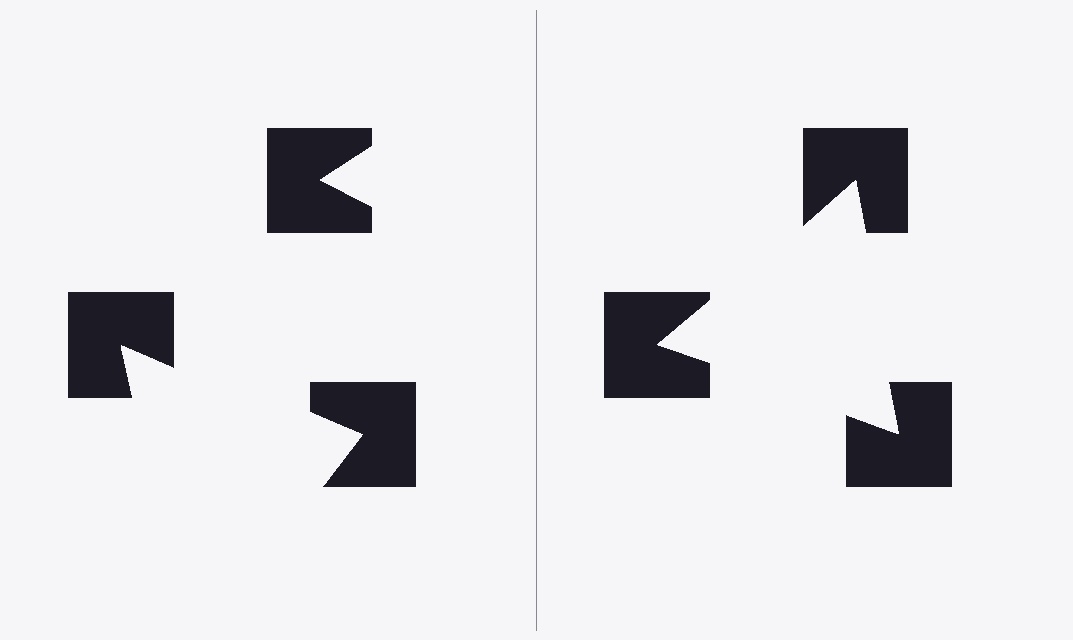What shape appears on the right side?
An illusory triangle.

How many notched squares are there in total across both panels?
6 — 3 on each side.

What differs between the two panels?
The notched squares are positioned identically on both sides; only the wedge orientations differ. On the right they align to a triangle; on the left they are misaligned.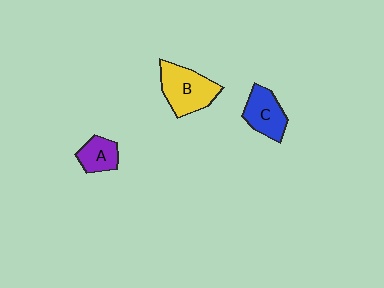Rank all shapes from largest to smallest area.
From largest to smallest: B (yellow), C (blue), A (purple).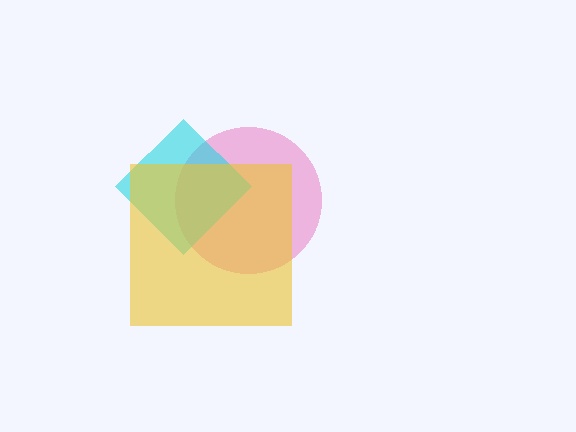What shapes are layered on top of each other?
The layered shapes are: a pink circle, a cyan diamond, a yellow square.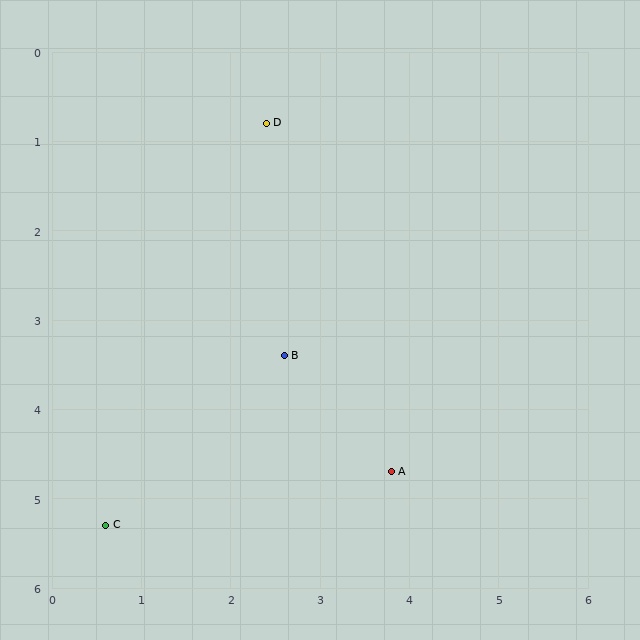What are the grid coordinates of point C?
Point C is at approximately (0.6, 5.3).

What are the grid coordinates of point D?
Point D is at approximately (2.4, 0.8).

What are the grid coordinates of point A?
Point A is at approximately (3.8, 4.7).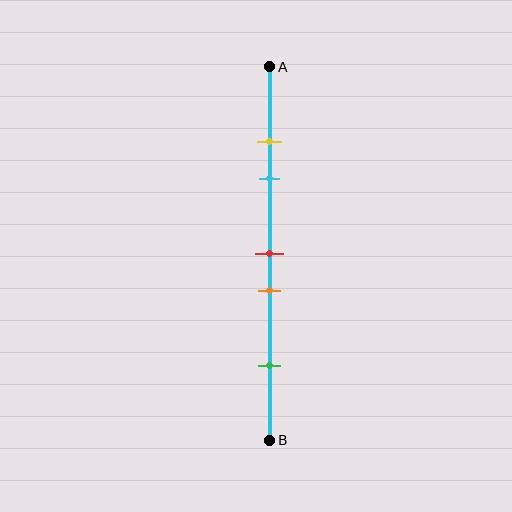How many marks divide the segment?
There are 5 marks dividing the segment.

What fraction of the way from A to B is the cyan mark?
The cyan mark is approximately 30% (0.3) of the way from A to B.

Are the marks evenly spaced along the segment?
No, the marks are not evenly spaced.